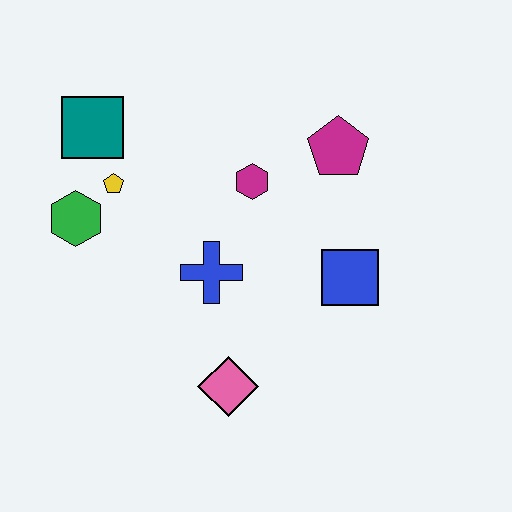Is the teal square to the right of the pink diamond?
No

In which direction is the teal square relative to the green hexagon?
The teal square is above the green hexagon.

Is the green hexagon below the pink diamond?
No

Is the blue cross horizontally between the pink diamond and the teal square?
Yes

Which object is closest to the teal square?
The yellow pentagon is closest to the teal square.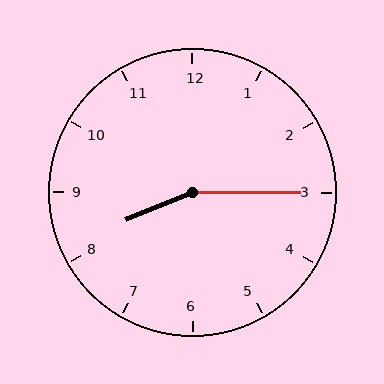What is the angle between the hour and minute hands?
Approximately 158 degrees.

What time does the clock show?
8:15.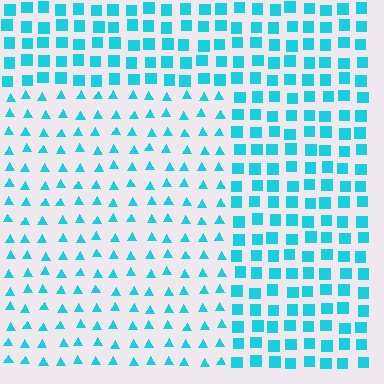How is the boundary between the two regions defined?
The boundary is defined by a change in element shape: triangles inside vs. squares outside. All elements share the same color and spacing.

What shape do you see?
I see a rectangle.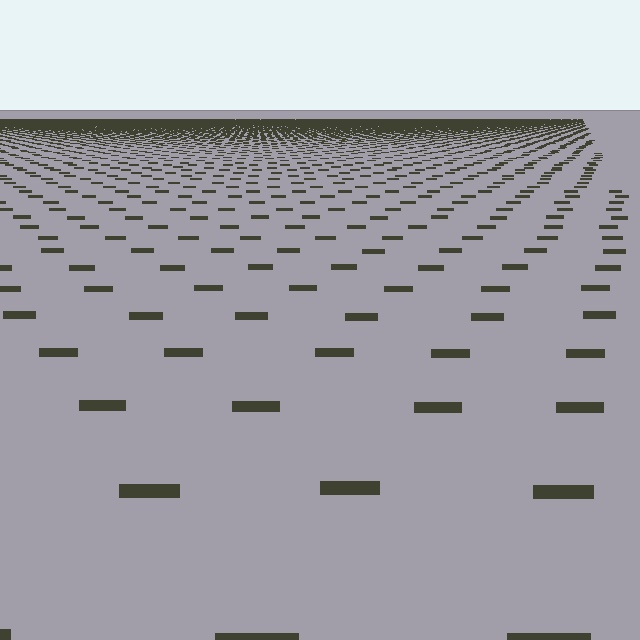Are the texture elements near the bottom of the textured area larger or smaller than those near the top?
Larger. Near the bottom, elements are closer to the viewer and appear at a bigger on-screen size.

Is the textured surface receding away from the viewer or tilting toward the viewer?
The surface is receding away from the viewer. Texture elements get smaller and denser toward the top.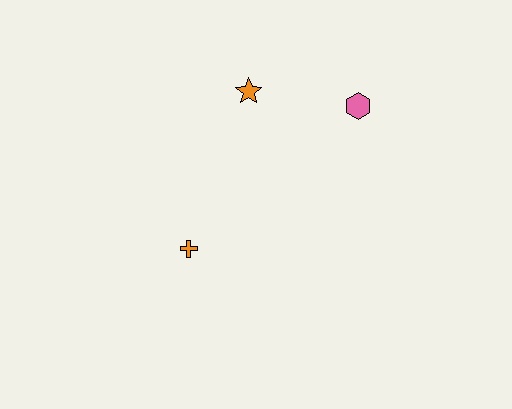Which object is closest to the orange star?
The pink hexagon is closest to the orange star.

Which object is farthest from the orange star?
The orange cross is farthest from the orange star.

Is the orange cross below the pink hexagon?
Yes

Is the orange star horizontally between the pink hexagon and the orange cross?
Yes